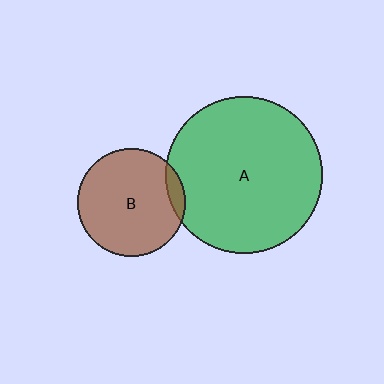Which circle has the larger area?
Circle A (green).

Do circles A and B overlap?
Yes.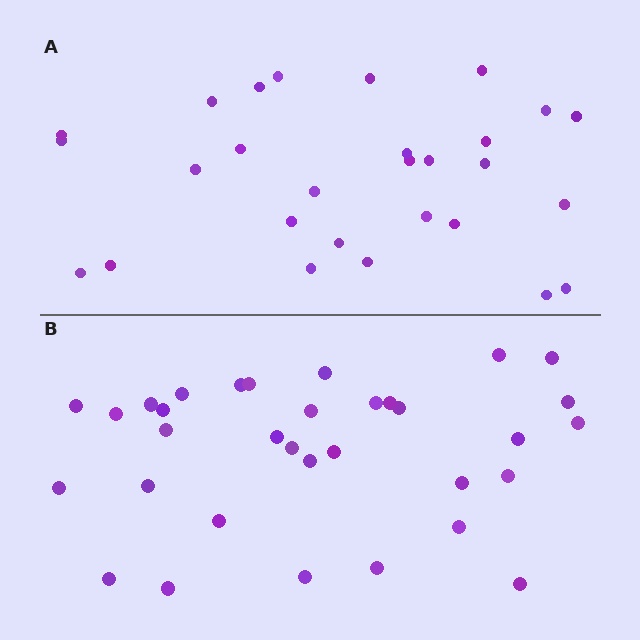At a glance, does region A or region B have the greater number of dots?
Region B (the bottom region) has more dots.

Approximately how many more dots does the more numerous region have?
Region B has about 5 more dots than region A.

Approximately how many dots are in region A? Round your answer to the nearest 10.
About 30 dots. (The exact count is 28, which rounds to 30.)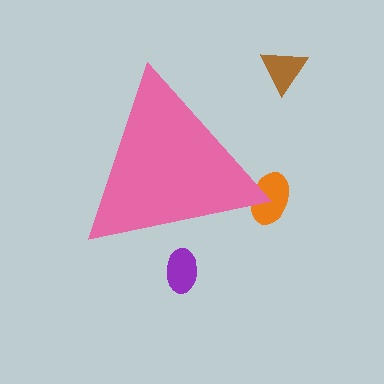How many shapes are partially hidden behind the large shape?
2 shapes are partially hidden.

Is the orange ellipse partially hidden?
Yes, the orange ellipse is partially hidden behind the pink triangle.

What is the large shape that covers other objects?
A pink triangle.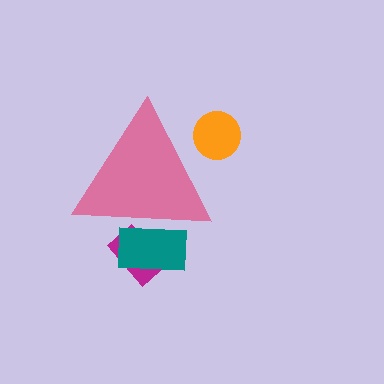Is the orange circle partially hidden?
Yes, the orange circle is partially hidden behind the pink triangle.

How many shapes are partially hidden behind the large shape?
3 shapes are partially hidden.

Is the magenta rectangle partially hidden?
Yes, the magenta rectangle is partially hidden behind the pink triangle.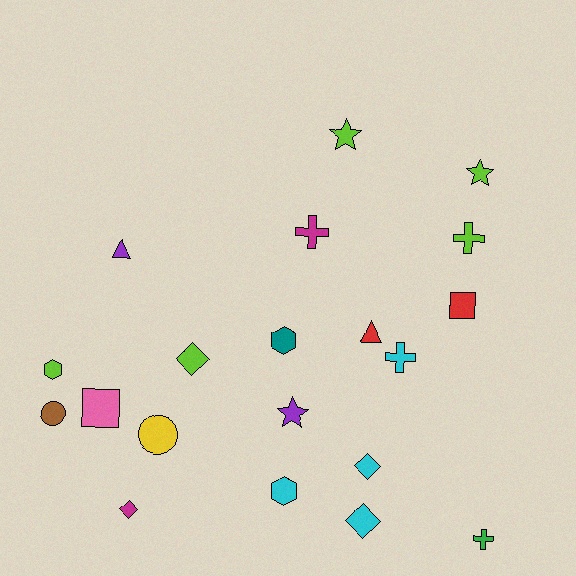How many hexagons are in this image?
There are 3 hexagons.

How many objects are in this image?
There are 20 objects.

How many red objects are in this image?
There are 2 red objects.